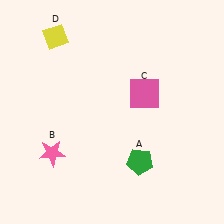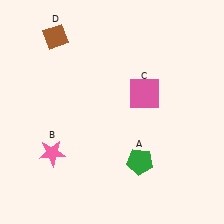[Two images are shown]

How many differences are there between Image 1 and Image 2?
There is 1 difference between the two images.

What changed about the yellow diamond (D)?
In Image 1, D is yellow. In Image 2, it changed to brown.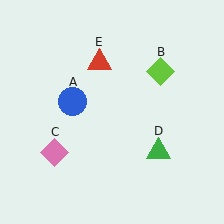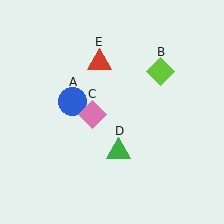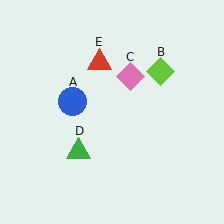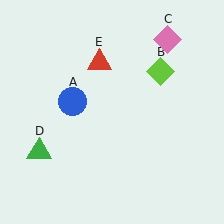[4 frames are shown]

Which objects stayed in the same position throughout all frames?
Blue circle (object A) and lime diamond (object B) and red triangle (object E) remained stationary.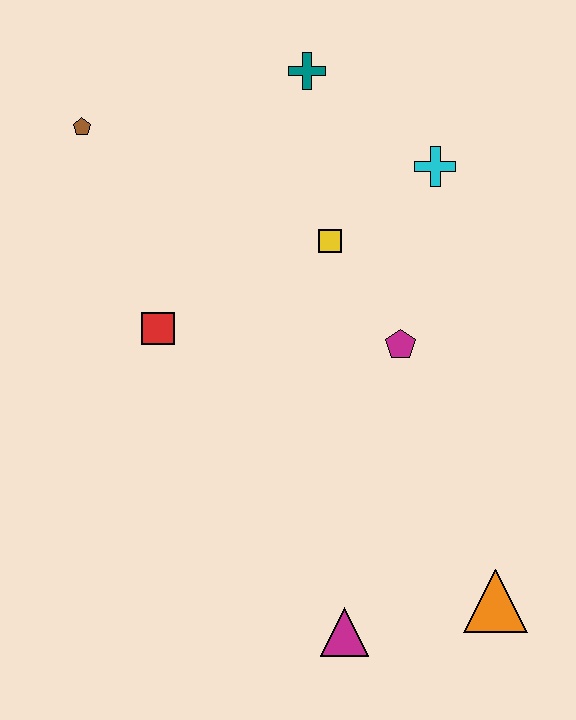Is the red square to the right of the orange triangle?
No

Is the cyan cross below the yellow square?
No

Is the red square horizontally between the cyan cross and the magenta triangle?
No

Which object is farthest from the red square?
The orange triangle is farthest from the red square.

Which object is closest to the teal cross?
The cyan cross is closest to the teal cross.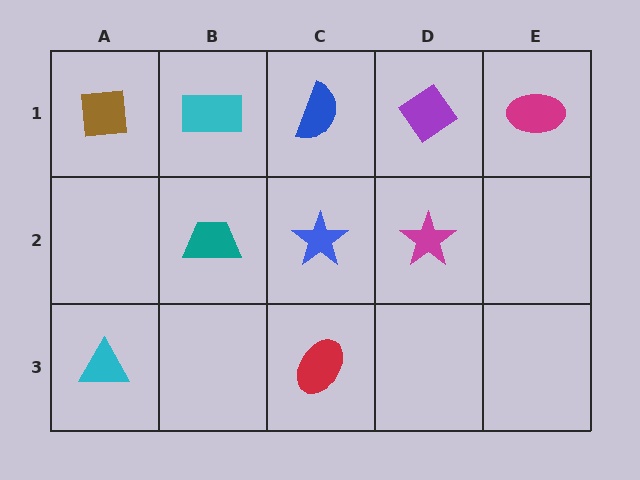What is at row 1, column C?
A blue semicircle.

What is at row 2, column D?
A magenta star.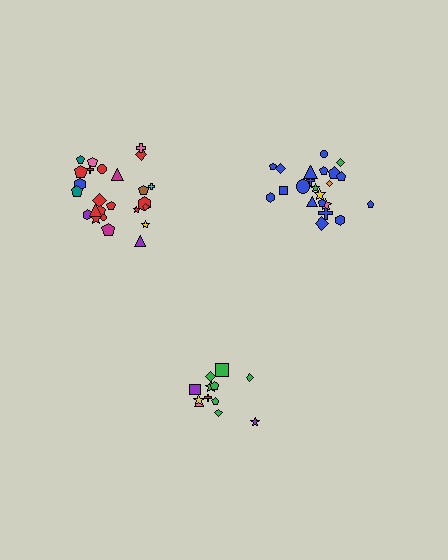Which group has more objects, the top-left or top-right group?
The top-left group.